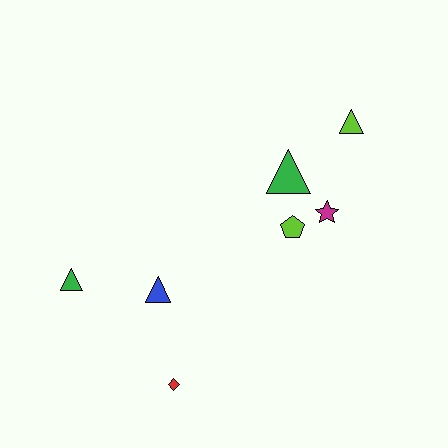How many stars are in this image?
There is 1 star.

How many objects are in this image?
There are 7 objects.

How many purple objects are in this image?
There are no purple objects.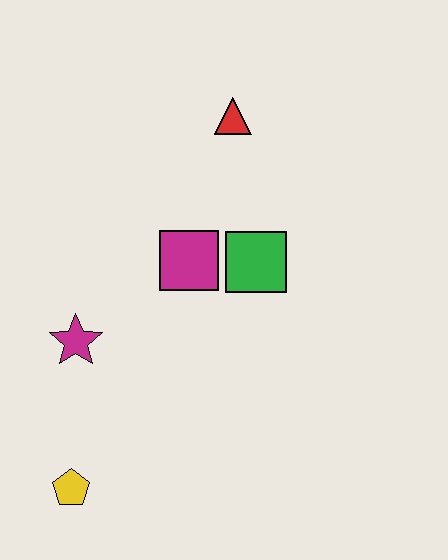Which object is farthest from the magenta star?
The red triangle is farthest from the magenta star.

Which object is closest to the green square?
The magenta square is closest to the green square.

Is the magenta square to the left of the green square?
Yes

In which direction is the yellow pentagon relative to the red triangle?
The yellow pentagon is below the red triangle.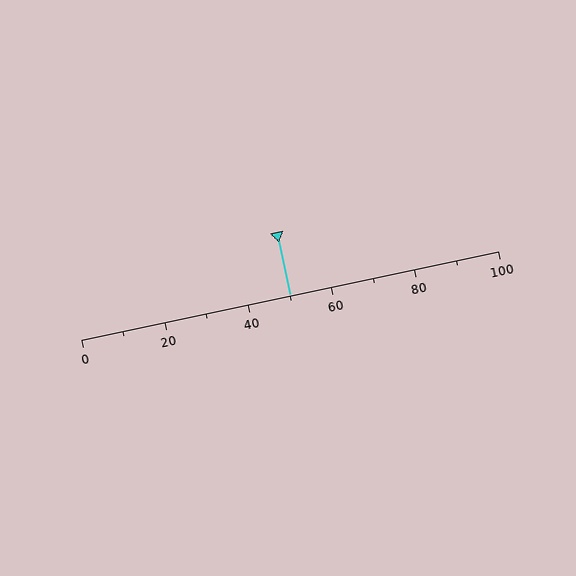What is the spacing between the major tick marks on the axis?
The major ticks are spaced 20 apart.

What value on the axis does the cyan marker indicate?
The marker indicates approximately 50.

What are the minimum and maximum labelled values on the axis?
The axis runs from 0 to 100.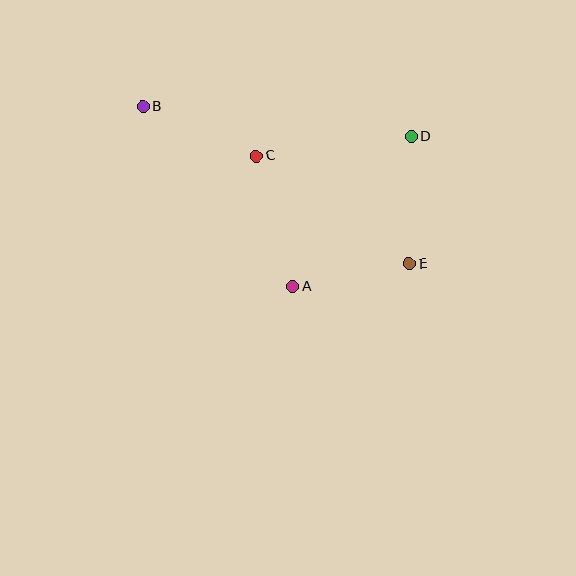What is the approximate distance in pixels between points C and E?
The distance between C and E is approximately 187 pixels.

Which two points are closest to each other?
Points A and E are closest to each other.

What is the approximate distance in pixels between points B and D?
The distance between B and D is approximately 270 pixels.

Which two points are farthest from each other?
Points B and E are farthest from each other.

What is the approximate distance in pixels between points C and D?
The distance between C and D is approximately 157 pixels.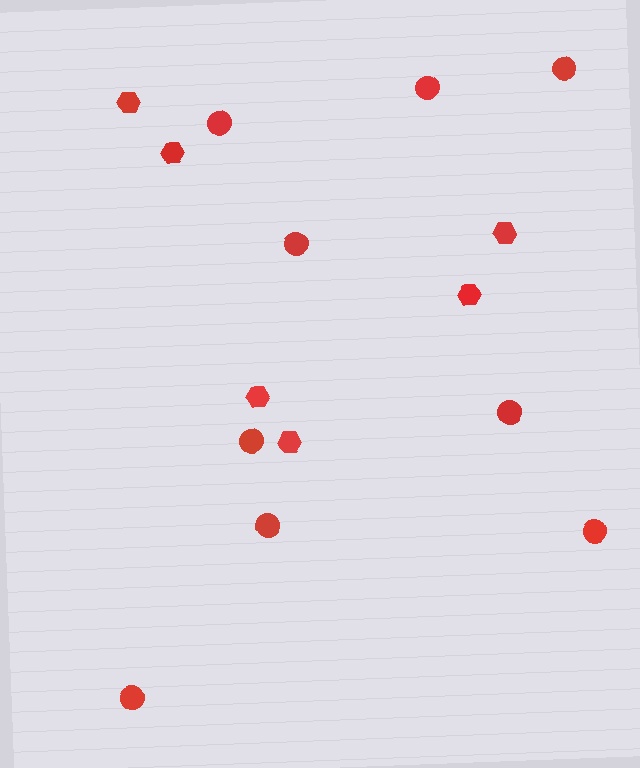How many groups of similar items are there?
There are 2 groups: one group of hexagons (6) and one group of circles (9).